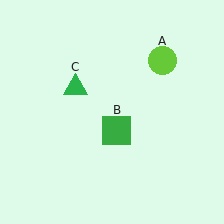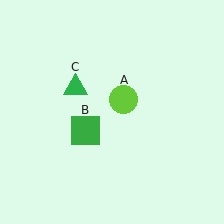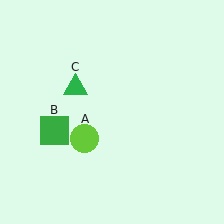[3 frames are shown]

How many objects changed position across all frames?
2 objects changed position: lime circle (object A), green square (object B).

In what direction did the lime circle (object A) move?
The lime circle (object A) moved down and to the left.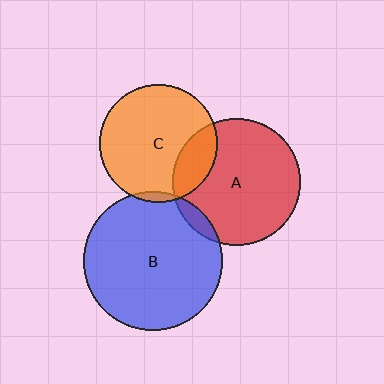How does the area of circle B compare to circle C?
Approximately 1.4 times.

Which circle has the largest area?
Circle B (blue).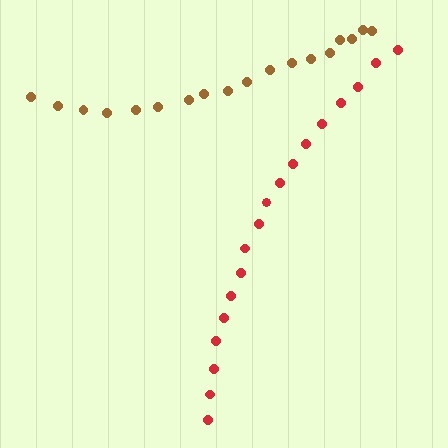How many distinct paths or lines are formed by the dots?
There are 2 distinct paths.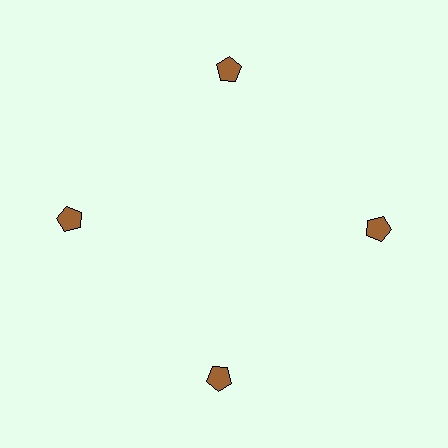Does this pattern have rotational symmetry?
Yes, this pattern has 4-fold rotational symmetry. It looks the same after rotating 90 degrees around the center.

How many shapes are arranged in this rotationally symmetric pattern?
There are 4 shapes, arranged in 4 groups of 1.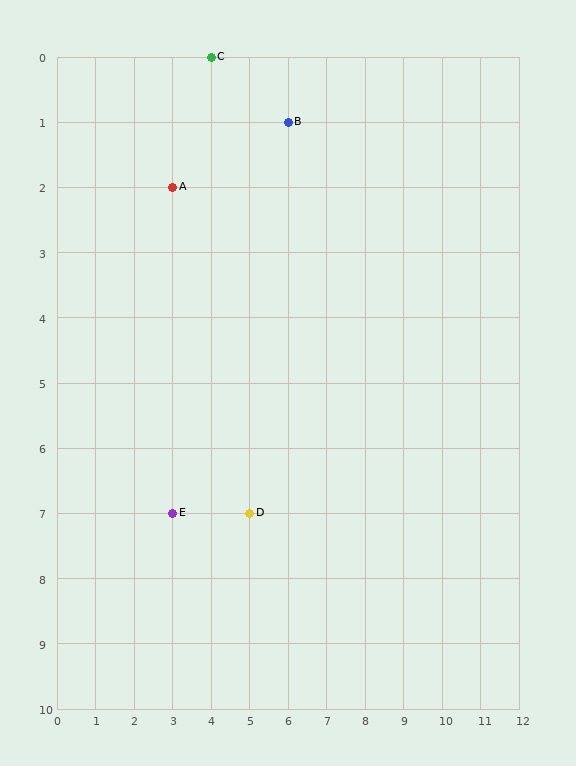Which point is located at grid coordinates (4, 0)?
Point C is at (4, 0).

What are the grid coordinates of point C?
Point C is at grid coordinates (4, 0).